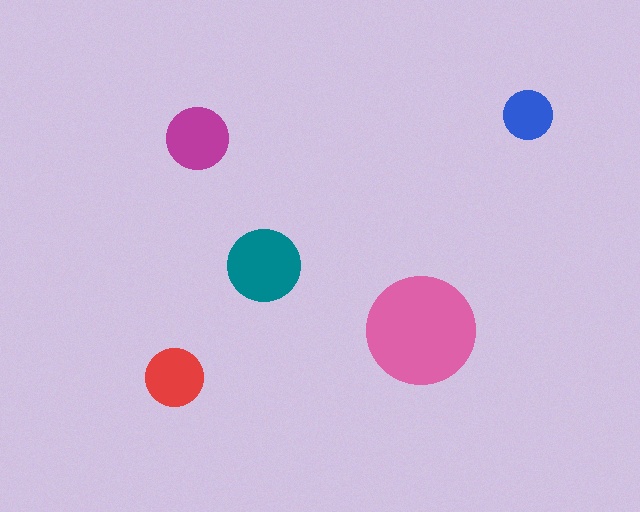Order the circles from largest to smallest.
the pink one, the teal one, the magenta one, the red one, the blue one.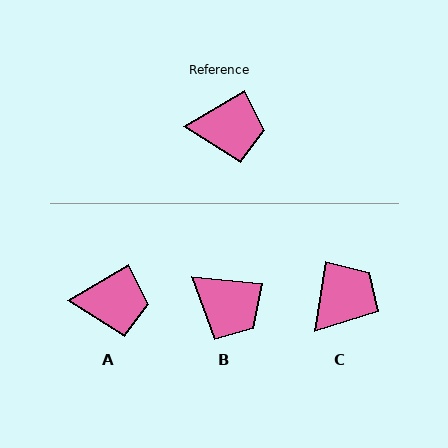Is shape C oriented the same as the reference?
No, it is off by about 50 degrees.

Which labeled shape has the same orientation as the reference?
A.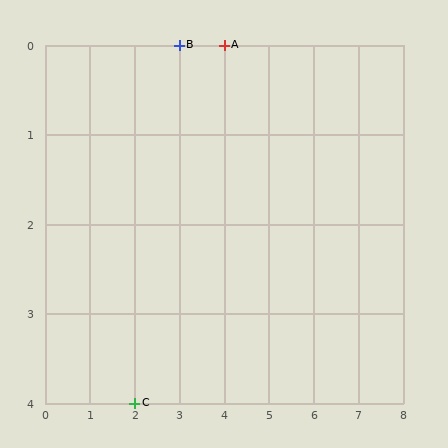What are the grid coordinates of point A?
Point A is at grid coordinates (4, 0).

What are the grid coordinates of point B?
Point B is at grid coordinates (3, 0).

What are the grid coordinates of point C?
Point C is at grid coordinates (2, 4).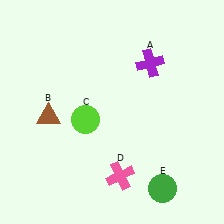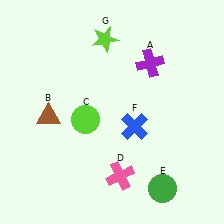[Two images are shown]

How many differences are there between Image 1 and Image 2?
There are 2 differences between the two images.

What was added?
A blue cross (F), a lime star (G) were added in Image 2.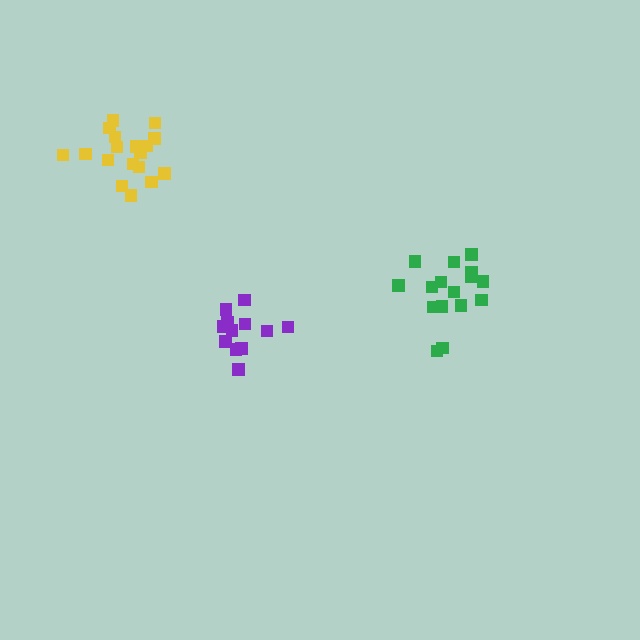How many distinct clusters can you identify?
There are 3 distinct clusters.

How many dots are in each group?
Group 1: 18 dots, Group 2: 16 dots, Group 3: 12 dots (46 total).